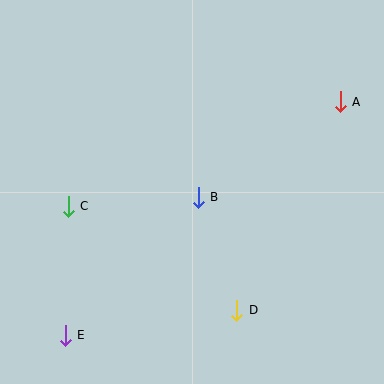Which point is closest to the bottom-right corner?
Point D is closest to the bottom-right corner.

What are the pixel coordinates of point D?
Point D is at (237, 310).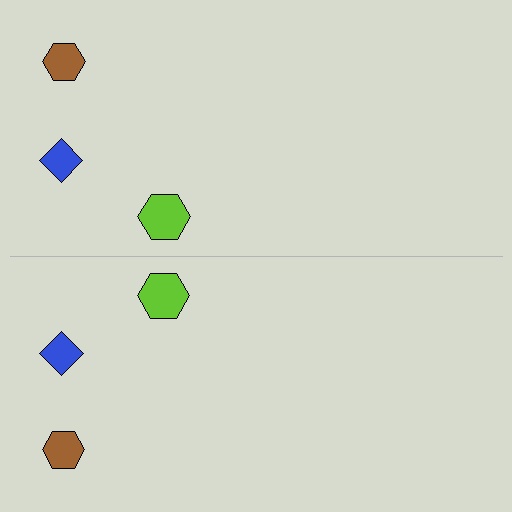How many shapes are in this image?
There are 6 shapes in this image.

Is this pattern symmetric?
Yes, this pattern has bilateral (reflection) symmetry.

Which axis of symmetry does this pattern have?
The pattern has a horizontal axis of symmetry running through the center of the image.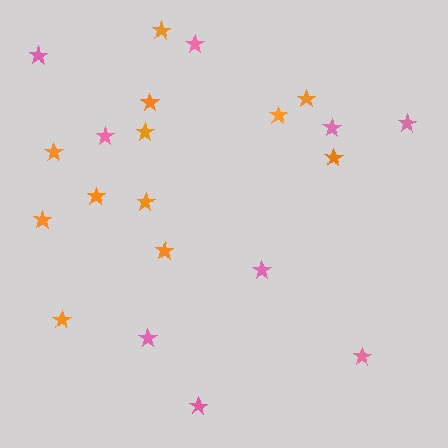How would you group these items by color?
There are 2 groups: one group of orange stars (12) and one group of pink stars (9).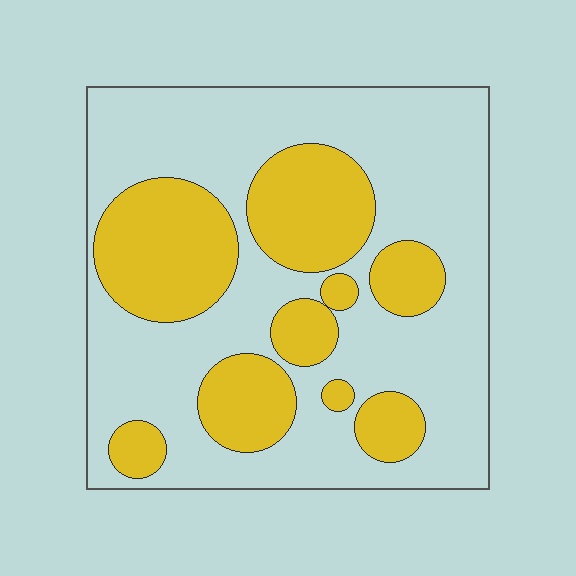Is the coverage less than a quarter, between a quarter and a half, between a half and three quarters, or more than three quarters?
Between a quarter and a half.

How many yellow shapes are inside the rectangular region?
9.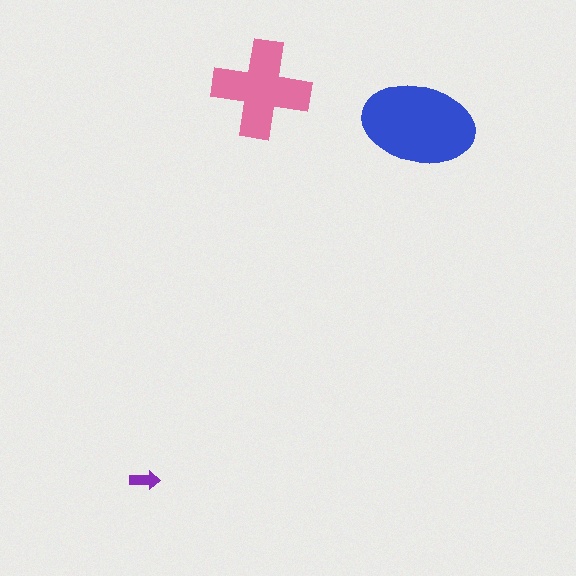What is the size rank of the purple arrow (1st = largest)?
3rd.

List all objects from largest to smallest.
The blue ellipse, the pink cross, the purple arrow.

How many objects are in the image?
There are 3 objects in the image.